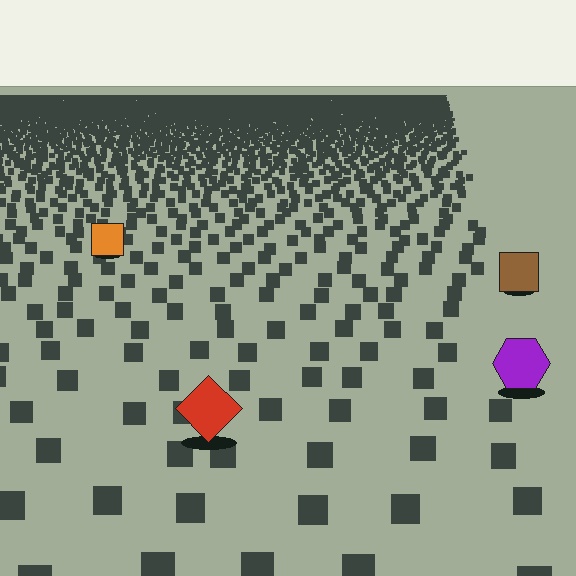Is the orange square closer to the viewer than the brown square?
No. The brown square is closer — you can tell from the texture gradient: the ground texture is coarser near it.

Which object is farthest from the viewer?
The orange square is farthest from the viewer. It appears smaller and the ground texture around it is denser.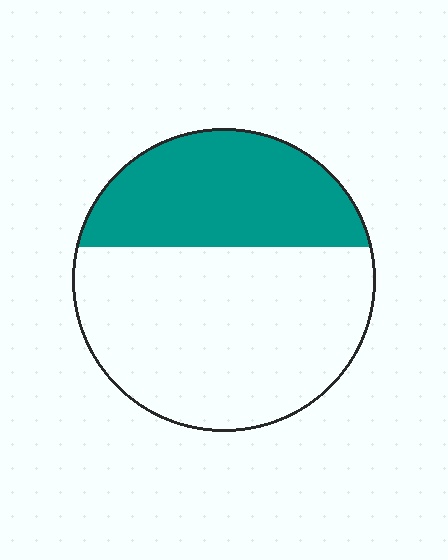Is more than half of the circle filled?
No.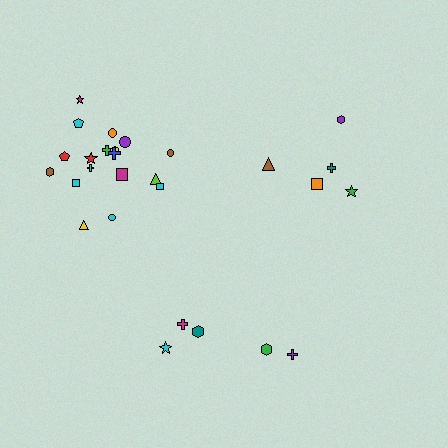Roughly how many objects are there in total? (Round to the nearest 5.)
Roughly 30 objects in total.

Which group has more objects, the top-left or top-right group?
The top-left group.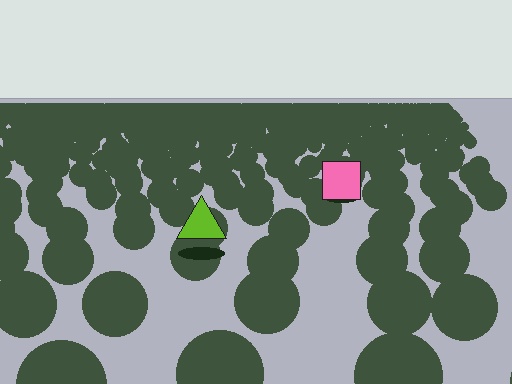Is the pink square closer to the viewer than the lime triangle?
No. The lime triangle is closer — you can tell from the texture gradient: the ground texture is coarser near it.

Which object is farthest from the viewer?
The pink square is farthest from the viewer. It appears smaller and the ground texture around it is denser.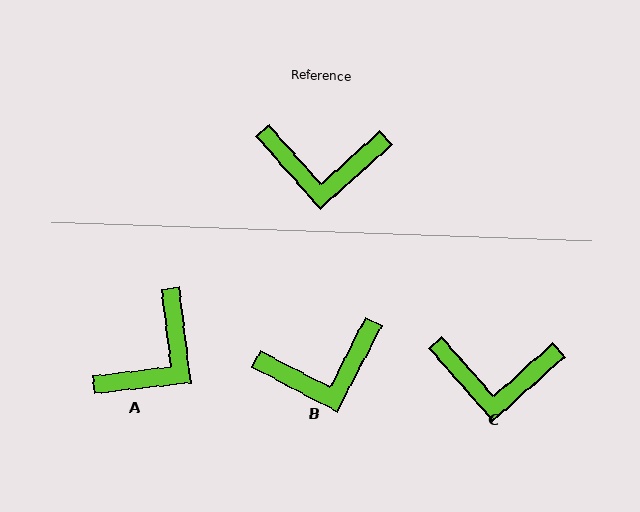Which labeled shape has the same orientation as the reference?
C.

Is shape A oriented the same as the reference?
No, it is off by about 55 degrees.